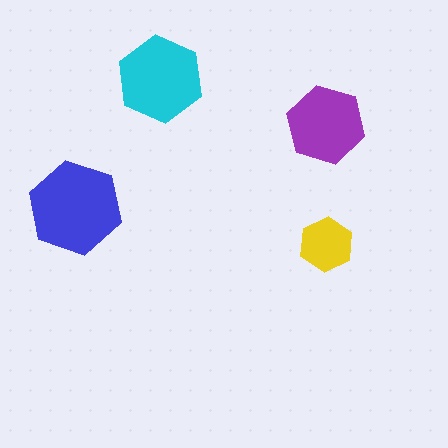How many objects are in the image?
There are 4 objects in the image.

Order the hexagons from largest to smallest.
the blue one, the cyan one, the purple one, the yellow one.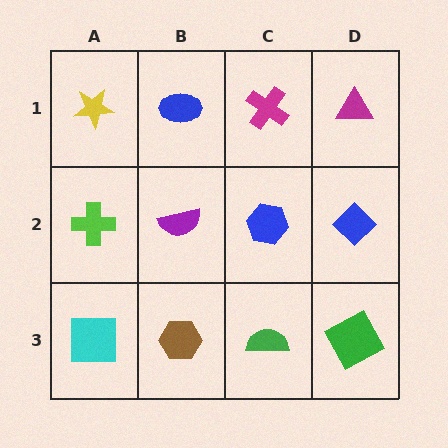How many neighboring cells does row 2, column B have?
4.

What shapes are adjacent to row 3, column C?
A blue hexagon (row 2, column C), a brown hexagon (row 3, column B), a green square (row 3, column D).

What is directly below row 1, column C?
A blue hexagon.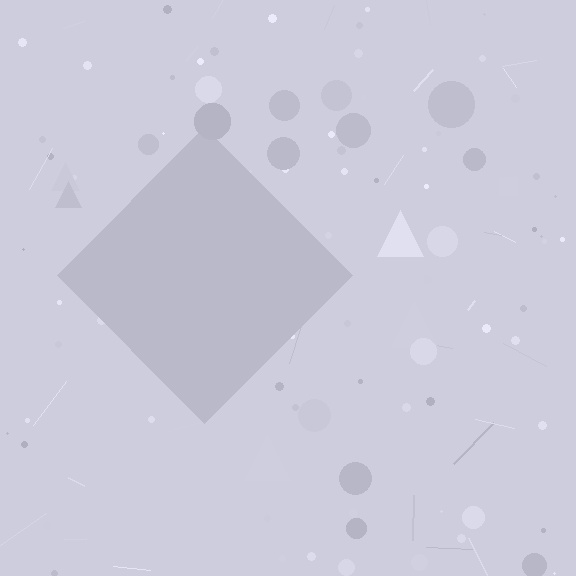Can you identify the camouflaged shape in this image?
The camouflaged shape is a diamond.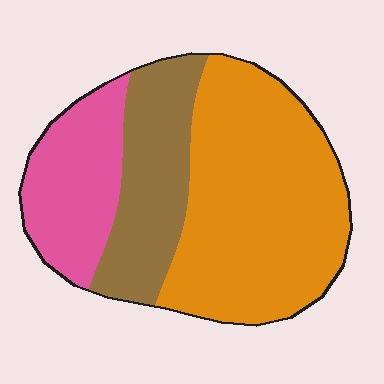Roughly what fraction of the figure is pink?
Pink covers about 20% of the figure.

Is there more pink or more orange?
Orange.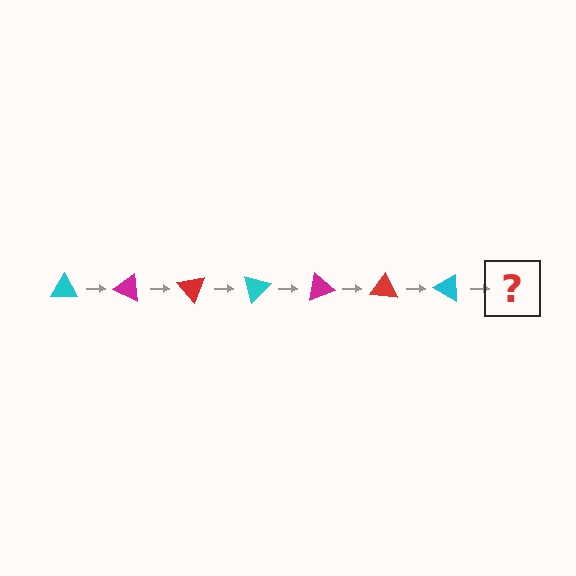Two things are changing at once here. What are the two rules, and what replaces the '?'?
The two rules are that it rotates 25 degrees each step and the color cycles through cyan, magenta, and red. The '?' should be a magenta triangle, rotated 175 degrees from the start.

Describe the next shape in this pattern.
It should be a magenta triangle, rotated 175 degrees from the start.